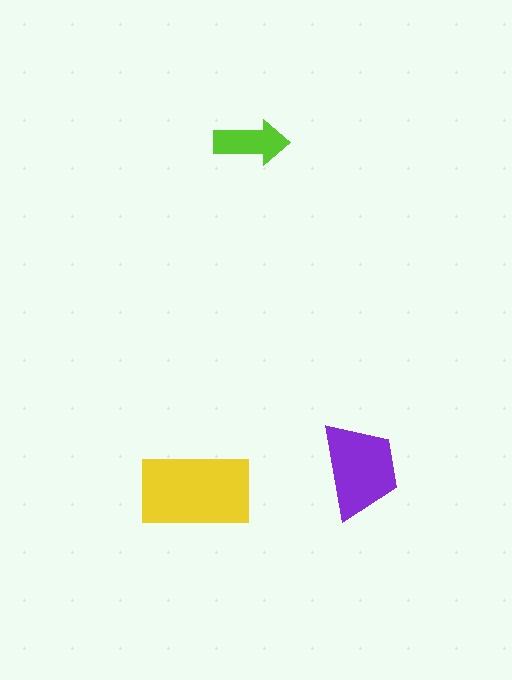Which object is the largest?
The yellow rectangle.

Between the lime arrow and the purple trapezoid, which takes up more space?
The purple trapezoid.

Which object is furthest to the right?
The purple trapezoid is rightmost.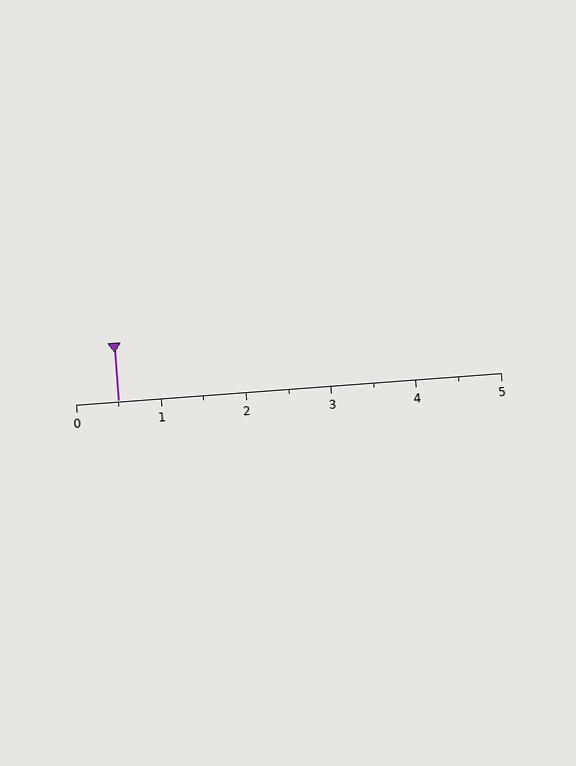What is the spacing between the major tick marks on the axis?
The major ticks are spaced 1 apart.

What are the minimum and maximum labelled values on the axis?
The axis runs from 0 to 5.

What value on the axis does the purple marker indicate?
The marker indicates approximately 0.5.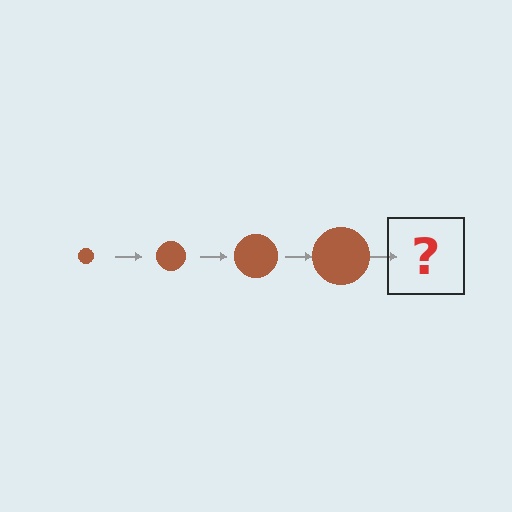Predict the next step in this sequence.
The next step is a brown circle, larger than the previous one.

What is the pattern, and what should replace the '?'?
The pattern is that the circle gets progressively larger each step. The '?' should be a brown circle, larger than the previous one.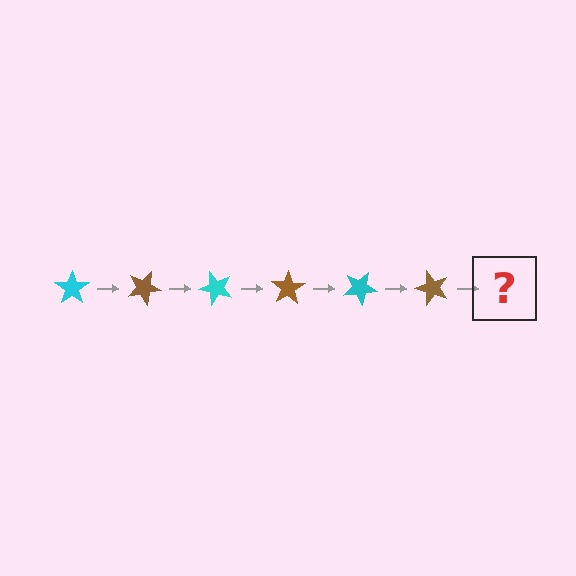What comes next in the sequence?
The next element should be a cyan star, rotated 150 degrees from the start.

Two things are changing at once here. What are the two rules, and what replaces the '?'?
The two rules are that it rotates 25 degrees each step and the color cycles through cyan and brown. The '?' should be a cyan star, rotated 150 degrees from the start.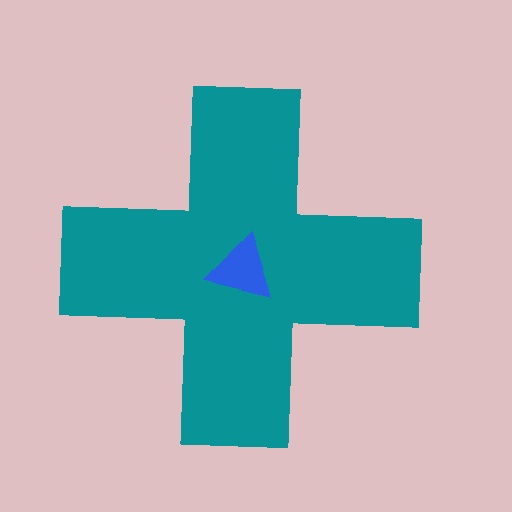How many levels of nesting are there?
2.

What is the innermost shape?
The blue triangle.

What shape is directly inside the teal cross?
The blue triangle.